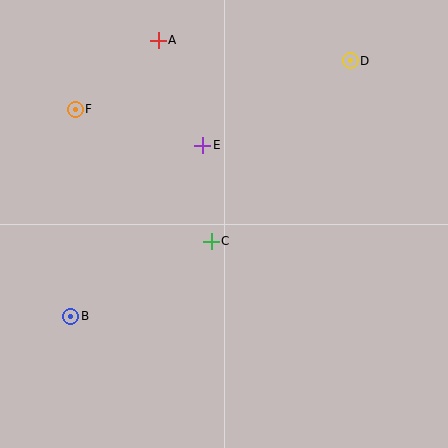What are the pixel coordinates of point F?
Point F is at (75, 109).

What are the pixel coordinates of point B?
Point B is at (71, 316).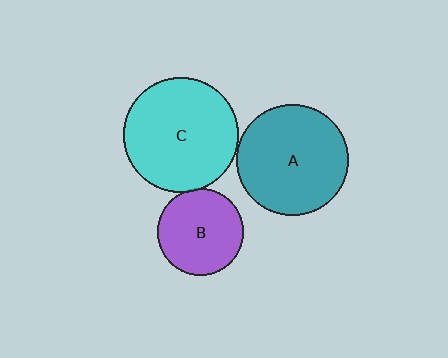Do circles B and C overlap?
Yes.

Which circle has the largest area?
Circle C (cyan).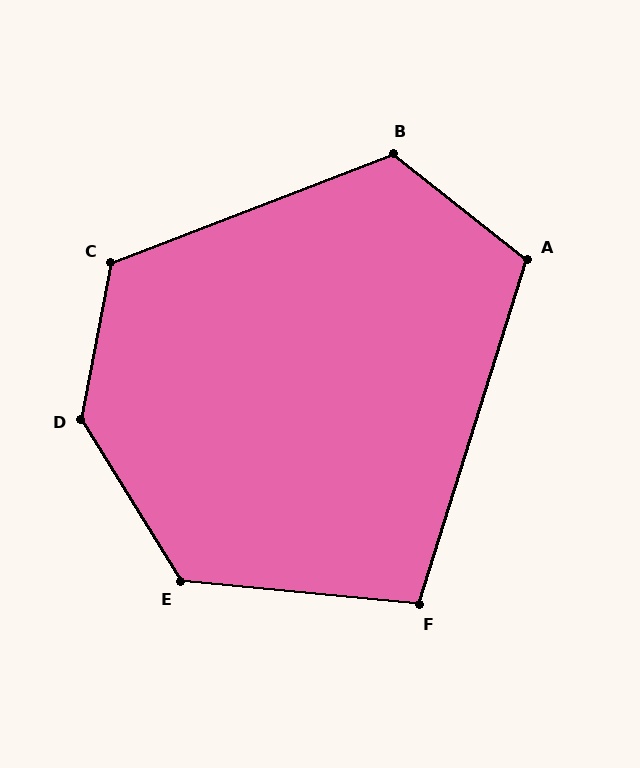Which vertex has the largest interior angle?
D, at approximately 138 degrees.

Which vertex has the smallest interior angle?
F, at approximately 102 degrees.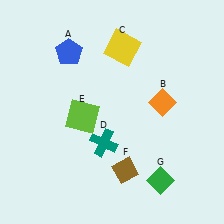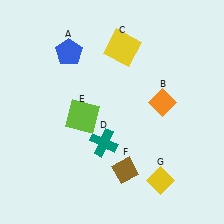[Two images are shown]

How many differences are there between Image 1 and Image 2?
There is 1 difference between the two images.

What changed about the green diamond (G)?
In Image 1, G is green. In Image 2, it changed to yellow.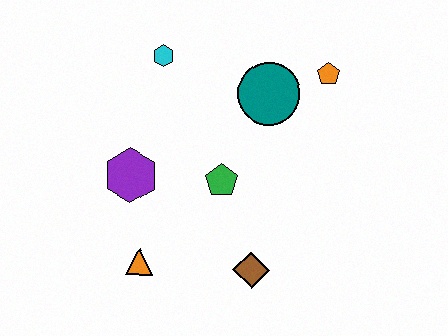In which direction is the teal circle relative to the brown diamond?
The teal circle is above the brown diamond.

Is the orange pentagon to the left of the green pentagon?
No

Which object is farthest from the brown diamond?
The cyan hexagon is farthest from the brown diamond.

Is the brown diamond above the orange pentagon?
No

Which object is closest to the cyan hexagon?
The teal circle is closest to the cyan hexagon.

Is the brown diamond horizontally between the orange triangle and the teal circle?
Yes